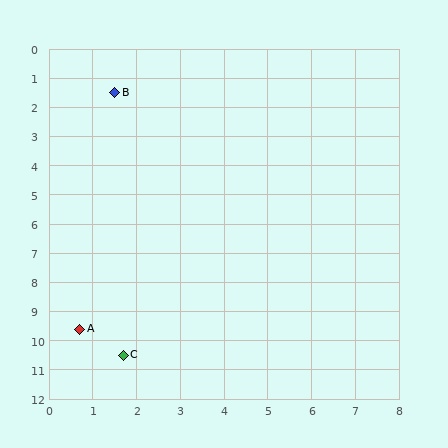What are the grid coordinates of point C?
Point C is at approximately (1.7, 10.5).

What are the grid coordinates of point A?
Point A is at approximately (0.7, 9.6).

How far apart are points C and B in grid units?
Points C and B are about 9.0 grid units apart.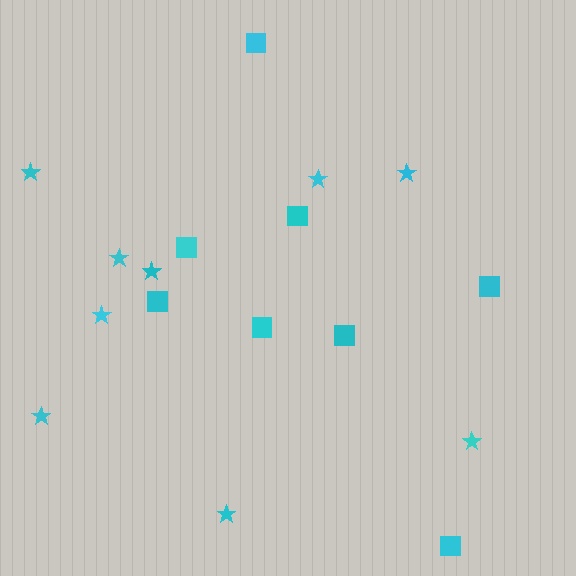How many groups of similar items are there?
There are 2 groups: one group of stars (9) and one group of squares (8).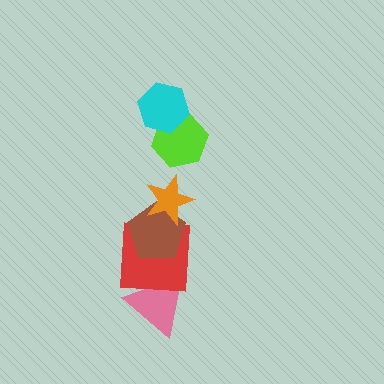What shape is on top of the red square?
The brown pentagon is on top of the red square.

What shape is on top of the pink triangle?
The red square is on top of the pink triangle.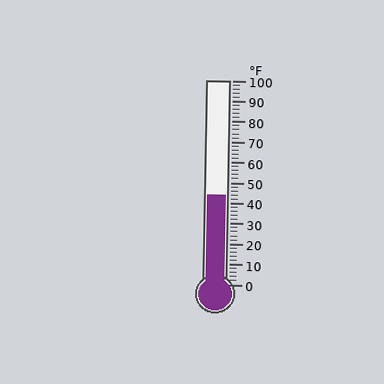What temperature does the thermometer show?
The thermometer shows approximately 44°F.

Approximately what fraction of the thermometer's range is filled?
The thermometer is filled to approximately 45% of its range.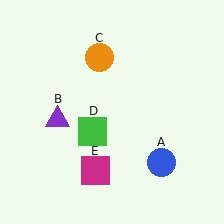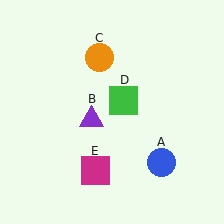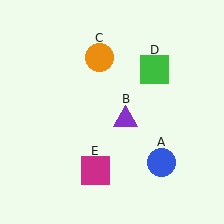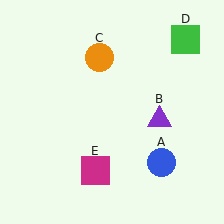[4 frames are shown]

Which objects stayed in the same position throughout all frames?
Blue circle (object A) and orange circle (object C) and magenta square (object E) remained stationary.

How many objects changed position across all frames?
2 objects changed position: purple triangle (object B), green square (object D).